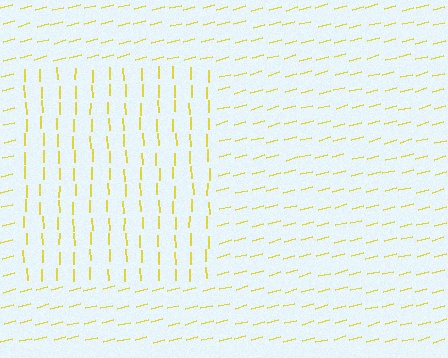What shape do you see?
I see a rectangle.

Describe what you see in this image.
The image is filled with small yellow line segments. A rectangle region in the image has lines oriented differently from the surrounding lines, creating a visible texture boundary.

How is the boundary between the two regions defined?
The boundary is defined purely by a change in line orientation (approximately 77 degrees difference). All lines are the same color and thickness.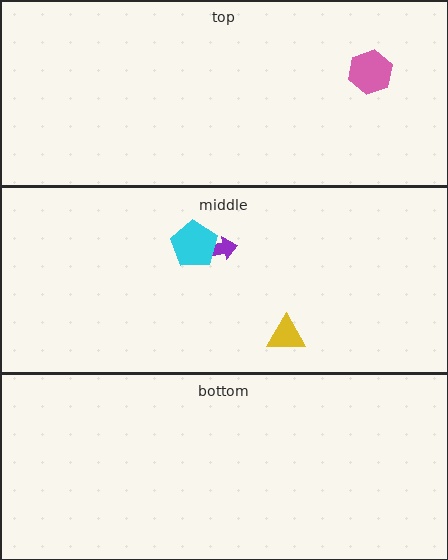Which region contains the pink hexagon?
The top region.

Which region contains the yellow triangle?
The middle region.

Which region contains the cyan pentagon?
The middle region.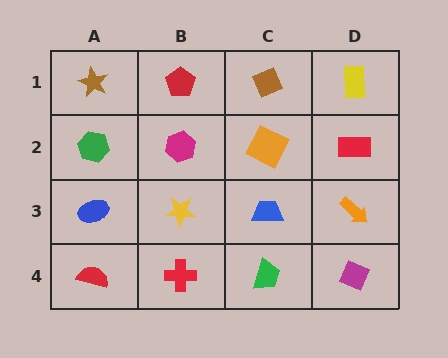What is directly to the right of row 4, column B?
A green trapezoid.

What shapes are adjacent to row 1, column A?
A green hexagon (row 2, column A), a red pentagon (row 1, column B).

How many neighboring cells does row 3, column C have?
4.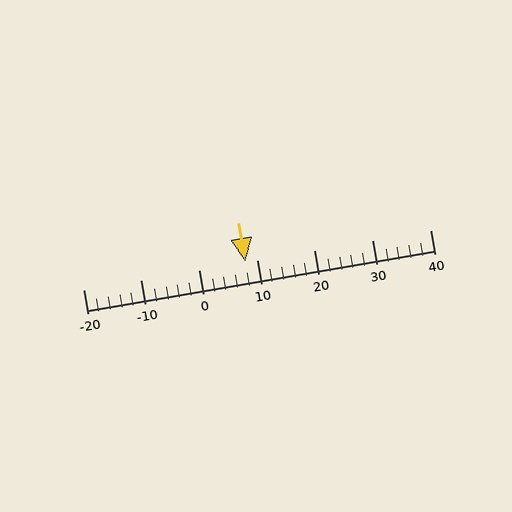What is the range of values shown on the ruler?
The ruler shows values from -20 to 40.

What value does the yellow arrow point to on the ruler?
The yellow arrow points to approximately 8.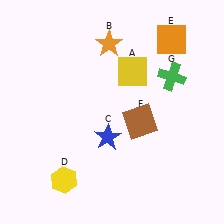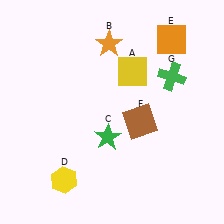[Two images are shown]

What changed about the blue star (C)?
In Image 1, C is blue. In Image 2, it changed to green.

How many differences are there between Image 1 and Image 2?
There is 1 difference between the two images.